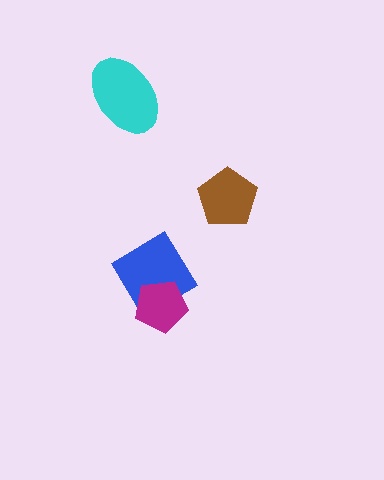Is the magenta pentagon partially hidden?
No, no other shape covers it.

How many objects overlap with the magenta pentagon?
1 object overlaps with the magenta pentagon.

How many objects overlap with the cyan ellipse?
0 objects overlap with the cyan ellipse.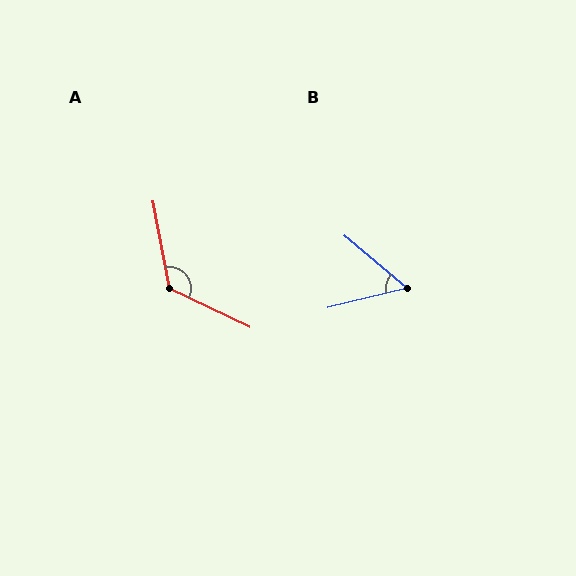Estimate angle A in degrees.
Approximately 126 degrees.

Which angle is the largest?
A, at approximately 126 degrees.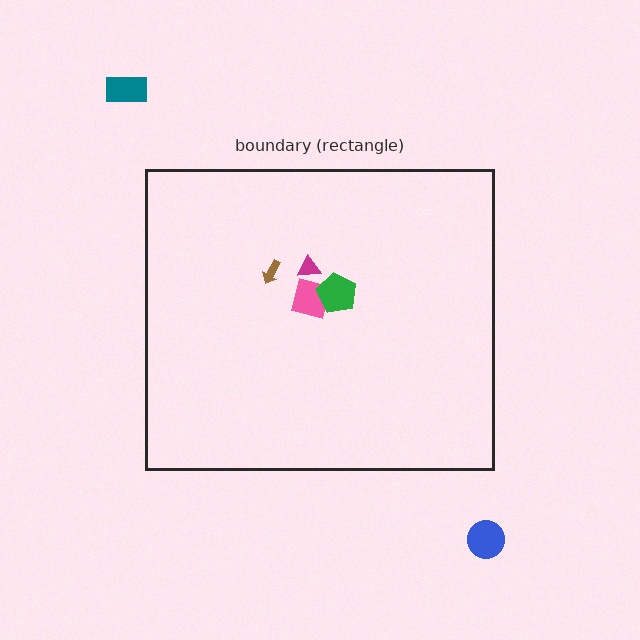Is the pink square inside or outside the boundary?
Inside.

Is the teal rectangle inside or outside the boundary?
Outside.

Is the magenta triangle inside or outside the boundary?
Inside.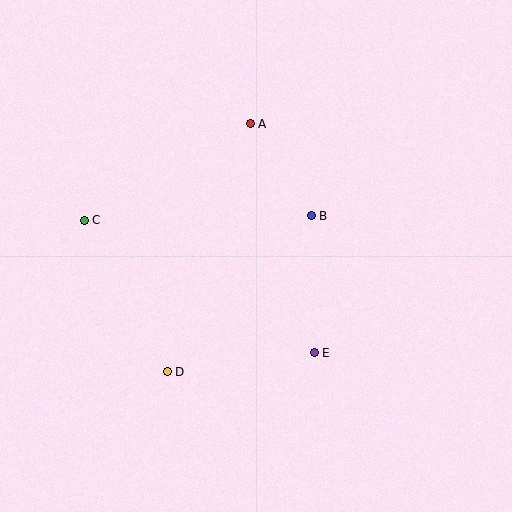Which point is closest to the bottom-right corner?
Point E is closest to the bottom-right corner.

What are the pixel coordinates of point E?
Point E is at (314, 353).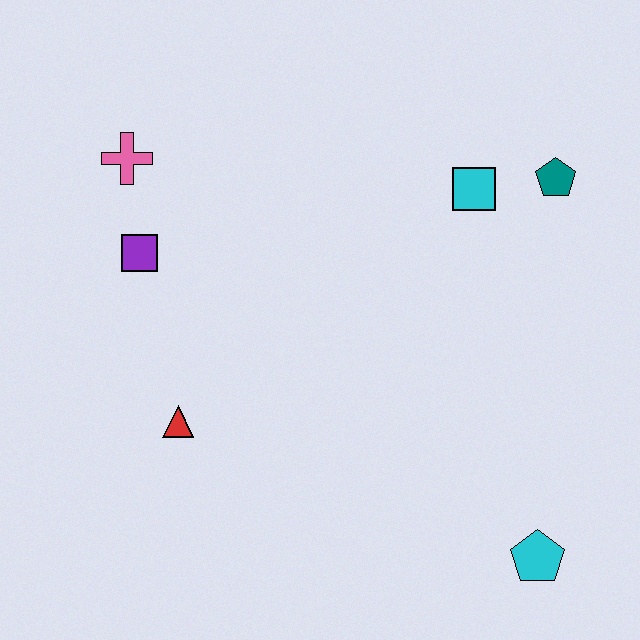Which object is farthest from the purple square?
The cyan pentagon is farthest from the purple square.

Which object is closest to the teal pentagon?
The cyan square is closest to the teal pentagon.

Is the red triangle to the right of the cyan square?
No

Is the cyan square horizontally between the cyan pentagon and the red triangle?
Yes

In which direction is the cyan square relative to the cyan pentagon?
The cyan square is above the cyan pentagon.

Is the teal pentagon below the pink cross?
Yes